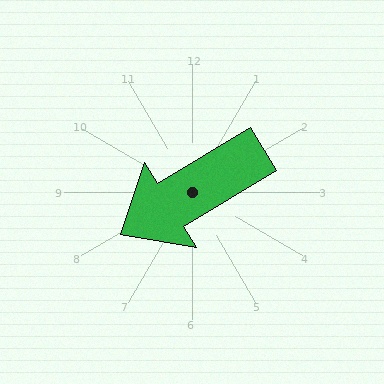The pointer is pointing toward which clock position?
Roughly 8 o'clock.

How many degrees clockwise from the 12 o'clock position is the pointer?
Approximately 239 degrees.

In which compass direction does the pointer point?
Southwest.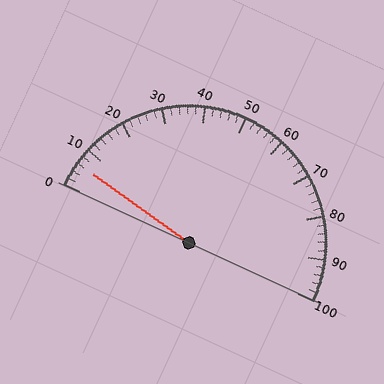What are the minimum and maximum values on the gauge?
The gauge ranges from 0 to 100.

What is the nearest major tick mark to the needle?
The nearest major tick mark is 10.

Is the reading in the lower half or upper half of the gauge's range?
The reading is in the lower half of the range (0 to 100).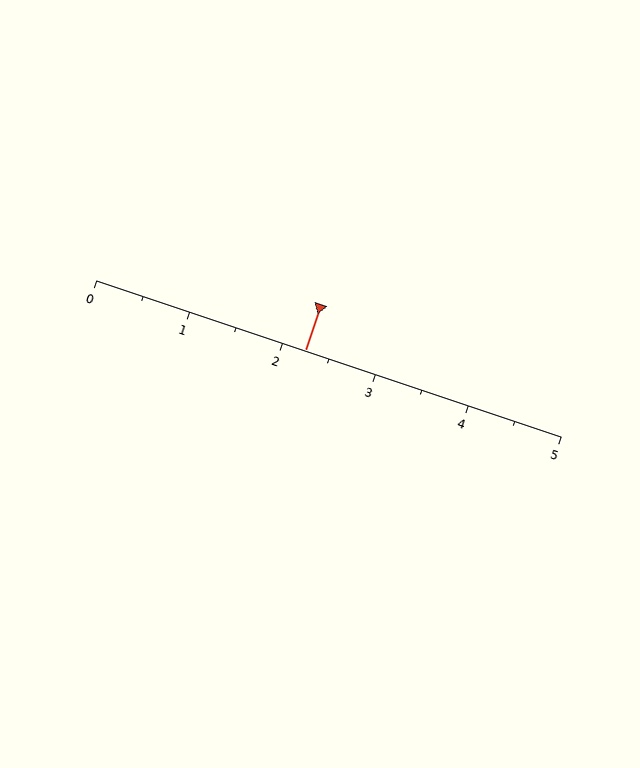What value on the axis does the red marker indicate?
The marker indicates approximately 2.2.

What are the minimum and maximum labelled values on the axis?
The axis runs from 0 to 5.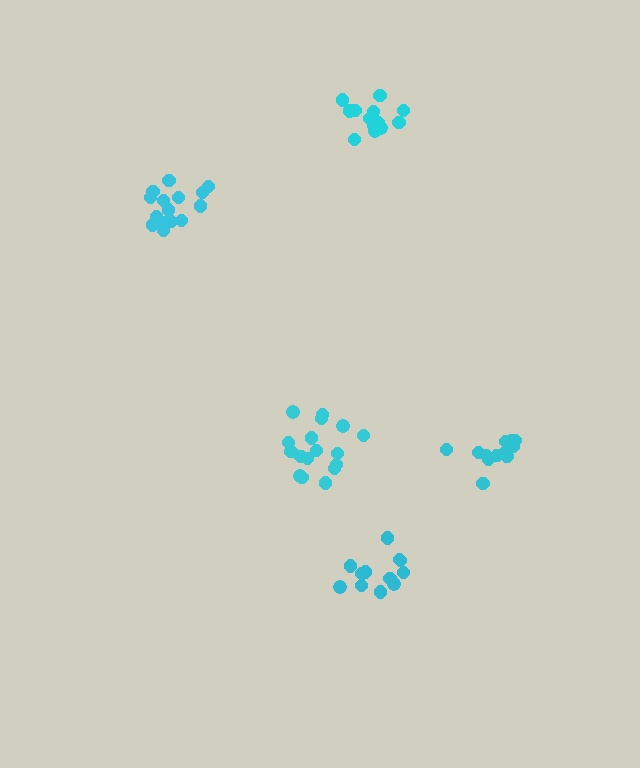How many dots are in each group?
Group 1: 14 dots, Group 2: 12 dots, Group 3: 17 dots, Group 4: 12 dots, Group 5: 15 dots (70 total).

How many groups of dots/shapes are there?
There are 5 groups.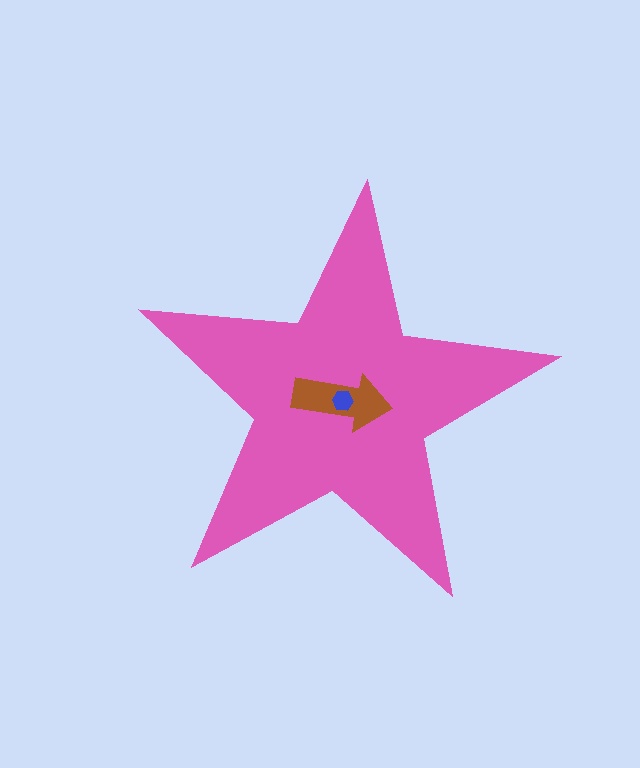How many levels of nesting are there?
3.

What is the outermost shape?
The pink star.